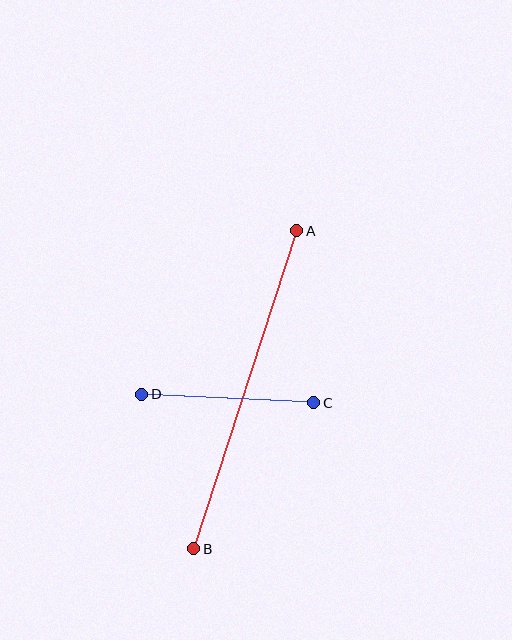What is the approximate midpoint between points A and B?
The midpoint is at approximately (245, 390) pixels.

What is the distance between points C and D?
The distance is approximately 172 pixels.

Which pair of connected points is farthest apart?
Points A and B are farthest apart.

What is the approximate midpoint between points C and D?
The midpoint is at approximately (228, 399) pixels.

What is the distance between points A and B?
The distance is approximately 334 pixels.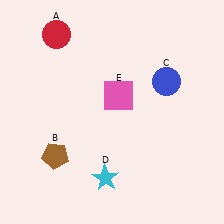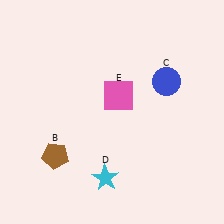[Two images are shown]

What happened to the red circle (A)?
The red circle (A) was removed in Image 2. It was in the top-left area of Image 1.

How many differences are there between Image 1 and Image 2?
There is 1 difference between the two images.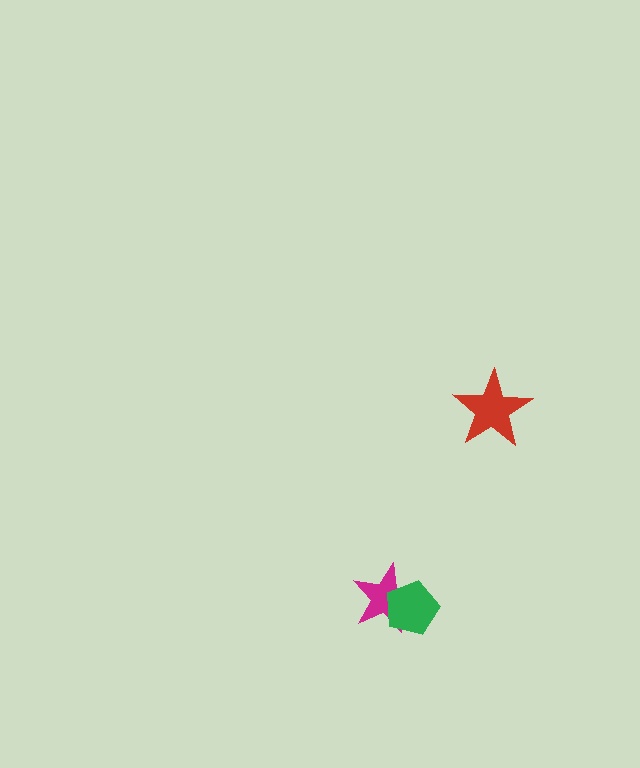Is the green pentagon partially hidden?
No, no other shape covers it.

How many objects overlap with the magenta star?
1 object overlaps with the magenta star.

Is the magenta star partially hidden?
Yes, it is partially covered by another shape.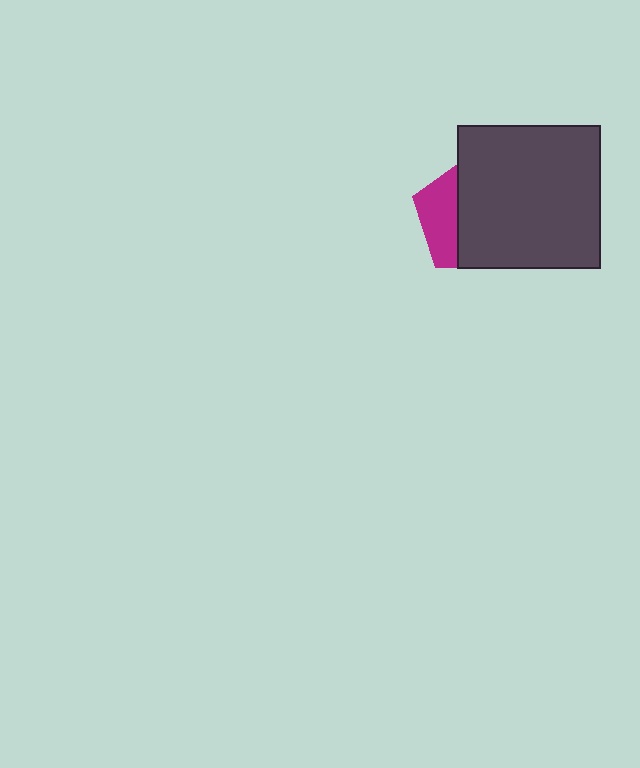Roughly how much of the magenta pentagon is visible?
A small part of it is visible (roughly 33%).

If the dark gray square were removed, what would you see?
You would see the complete magenta pentagon.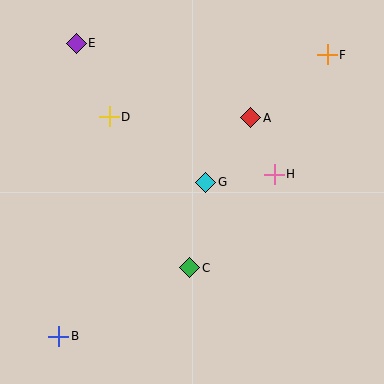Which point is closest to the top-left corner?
Point E is closest to the top-left corner.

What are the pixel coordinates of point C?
Point C is at (190, 268).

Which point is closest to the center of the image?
Point G at (206, 182) is closest to the center.